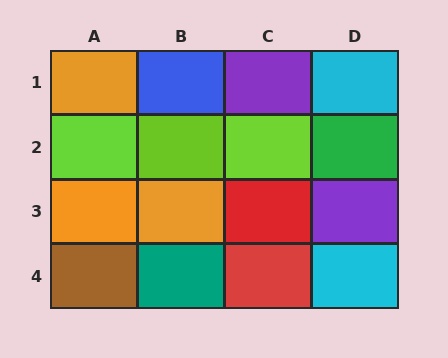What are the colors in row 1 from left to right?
Orange, blue, purple, cyan.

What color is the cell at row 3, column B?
Orange.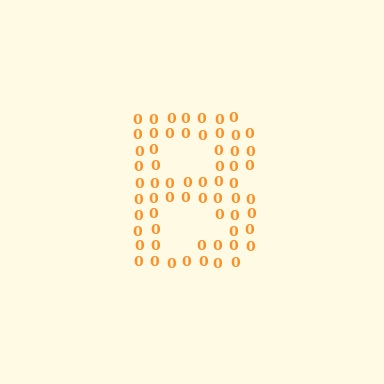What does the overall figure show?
The overall figure shows the letter B.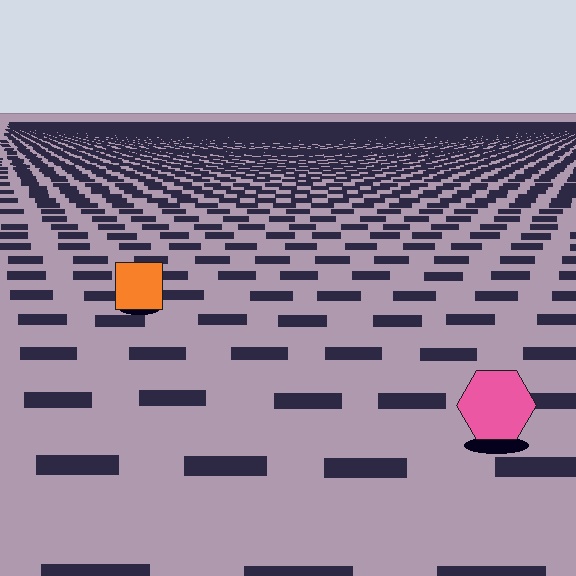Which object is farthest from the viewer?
The orange square is farthest from the viewer. It appears smaller and the ground texture around it is denser.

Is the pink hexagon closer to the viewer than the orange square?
Yes. The pink hexagon is closer — you can tell from the texture gradient: the ground texture is coarser near it.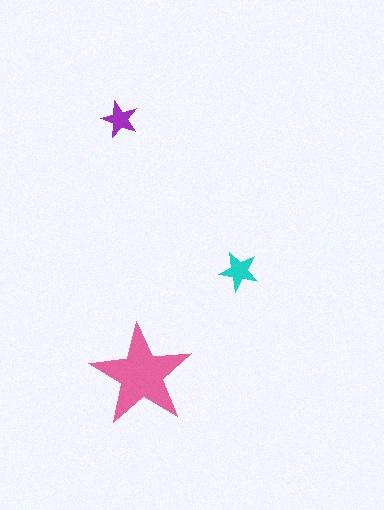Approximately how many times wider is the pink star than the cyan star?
About 2.5 times wider.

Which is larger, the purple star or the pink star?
The pink one.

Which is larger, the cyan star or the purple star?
The cyan one.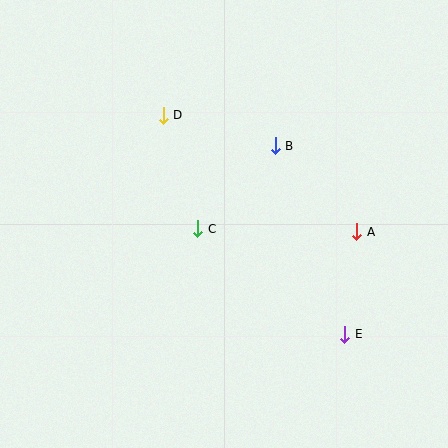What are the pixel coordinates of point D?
Point D is at (163, 115).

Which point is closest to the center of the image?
Point C at (198, 229) is closest to the center.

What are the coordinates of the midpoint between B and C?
The midpoint between B and C is at (236, 187).